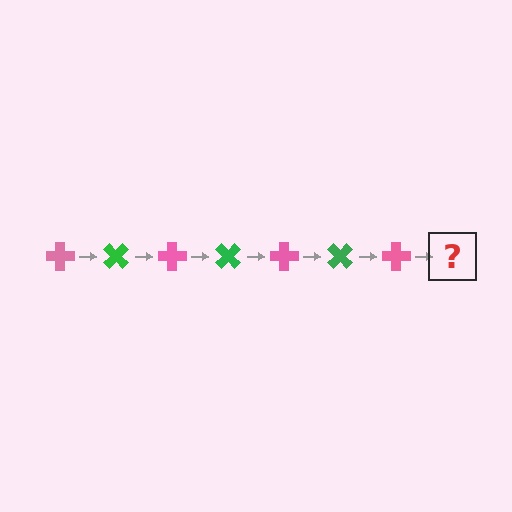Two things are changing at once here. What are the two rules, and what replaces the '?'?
The two rules are that it rotates 45 degrees each step and the color cycles through pink and green. The '?' should be a green cross, rotated 315 degrees from the start.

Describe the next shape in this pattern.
It should be a green cross, rotated 315 degrees from the start.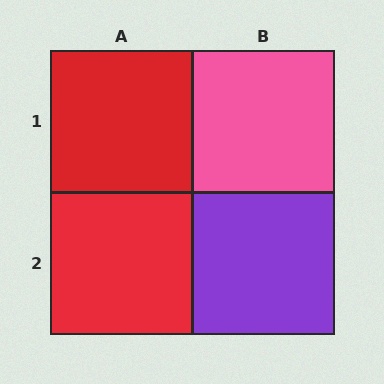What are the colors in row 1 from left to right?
Red, pink.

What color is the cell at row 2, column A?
Red.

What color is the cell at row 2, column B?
Purple.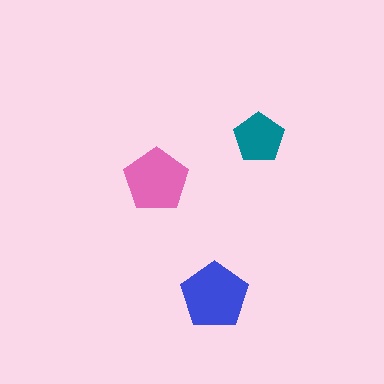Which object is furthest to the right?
The teal pentagon is rightmost.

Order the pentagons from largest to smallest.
the blue one, the pink one, the teal one.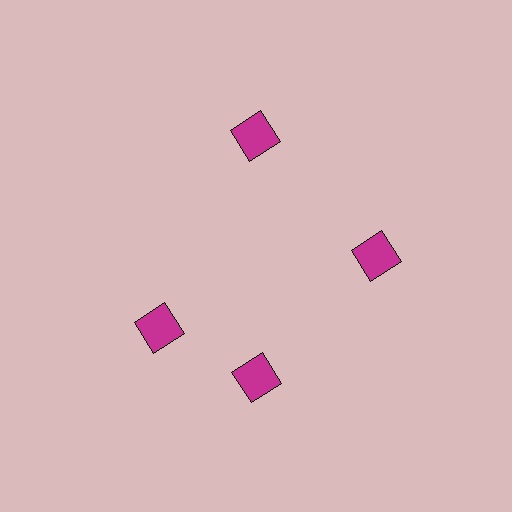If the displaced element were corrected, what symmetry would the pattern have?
It would have 4-fold rotational symmetry — the pattern would map onto itself every 90 degrees.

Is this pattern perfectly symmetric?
No. The 4 magenta squares are arranged in a ring, but one element near the 9 o'clock position is rotated out of alignment along the ring, breaking the 4-fold rotational symmetry.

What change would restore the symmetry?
The symmetry would be restored by rotating it back into even spacing with its neighbors so that all 4 squares sit at equal angles and equal distance from the center.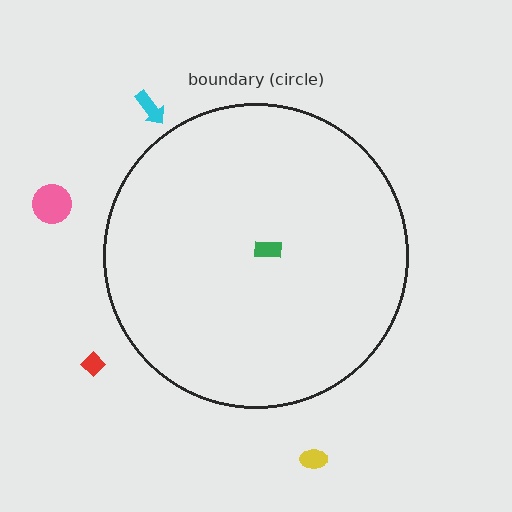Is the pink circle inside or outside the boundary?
Outside.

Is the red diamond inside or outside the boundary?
Outside.